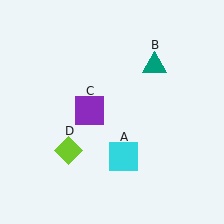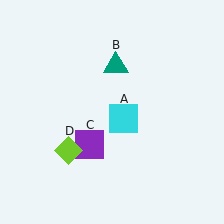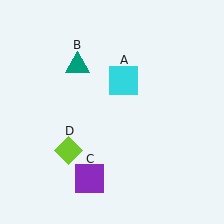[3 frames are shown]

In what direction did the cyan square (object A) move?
The cyan square (object A) moved up.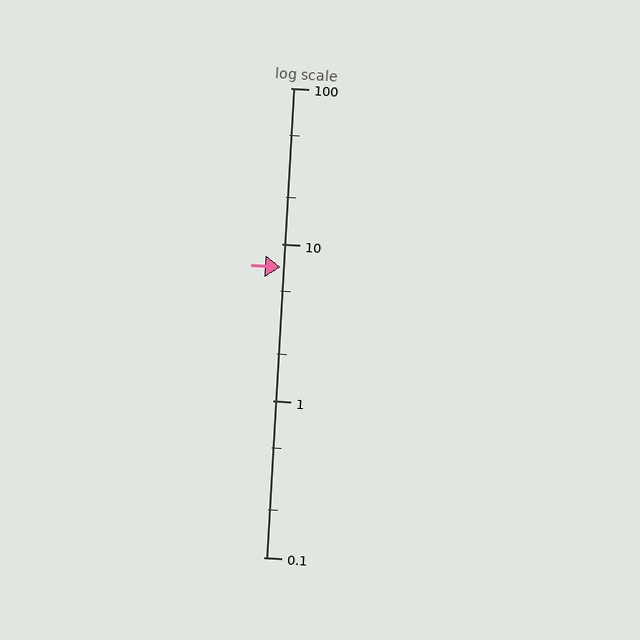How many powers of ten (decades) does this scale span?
The scale spans 3 decades, from 0.1 to 100.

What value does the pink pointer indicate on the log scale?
The pointer indicates approximately 7.1.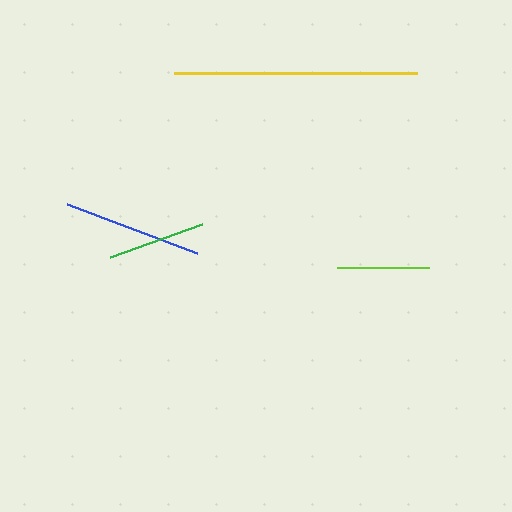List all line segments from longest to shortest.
From longest to shortest: yellow, blue, green, lime.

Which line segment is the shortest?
The lime line is the shortest at approximately 92 pixels.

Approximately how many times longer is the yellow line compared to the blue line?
The yellow line is approximately 1.8 times the length of the blue line.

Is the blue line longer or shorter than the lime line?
The blue line is longer than the lime line.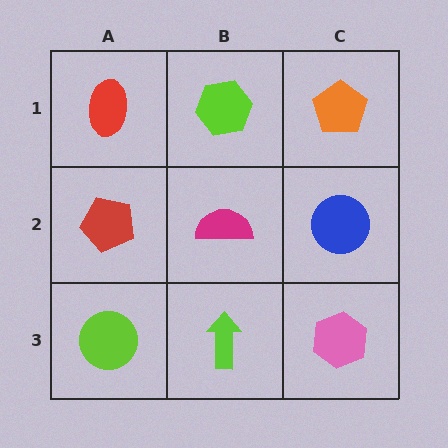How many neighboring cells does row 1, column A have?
2.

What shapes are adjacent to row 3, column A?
A red pentagon (row 2, column A), a lime arrow (row 3, column B).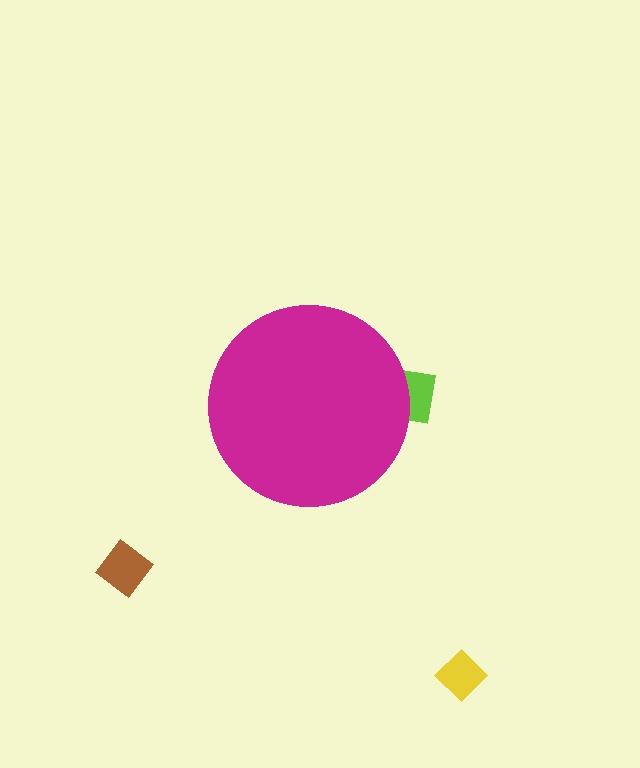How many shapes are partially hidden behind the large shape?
1 shape is partially hidden.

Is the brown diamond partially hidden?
No, the brown diamond is fully visible.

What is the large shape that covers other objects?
A magenta circle.